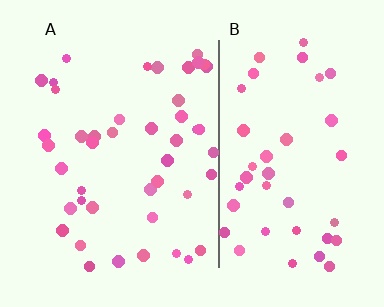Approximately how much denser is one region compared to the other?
Approximately 1.1× — region A over region B.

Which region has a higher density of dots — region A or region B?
A (the left).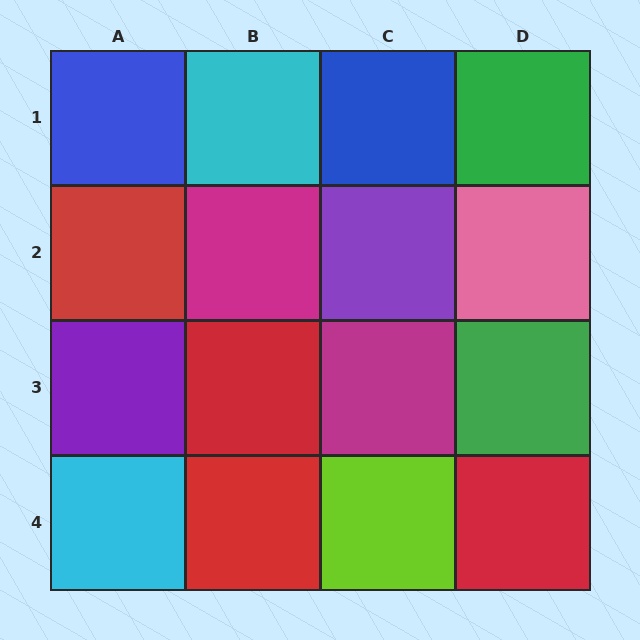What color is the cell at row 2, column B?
Magenta.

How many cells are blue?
2 cells are blue.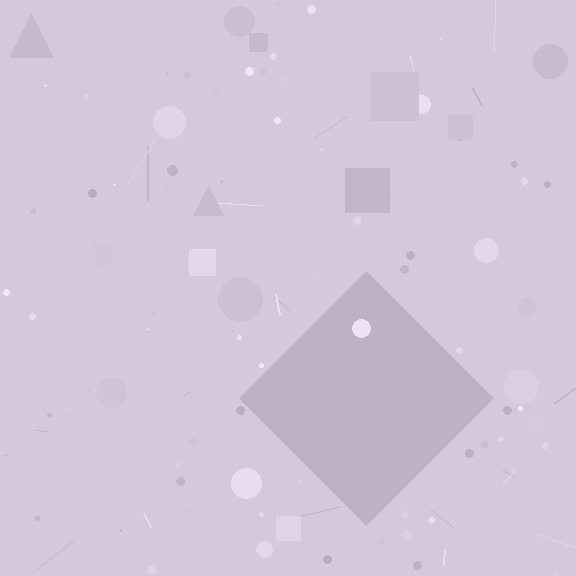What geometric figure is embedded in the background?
A diamond is embedded in the background.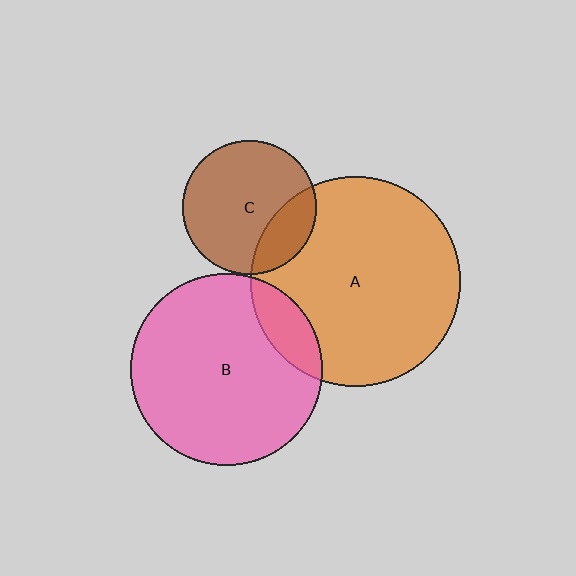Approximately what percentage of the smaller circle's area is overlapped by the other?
Approximately 15%.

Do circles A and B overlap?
Yes.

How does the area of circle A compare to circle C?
Approximately 2.4 times.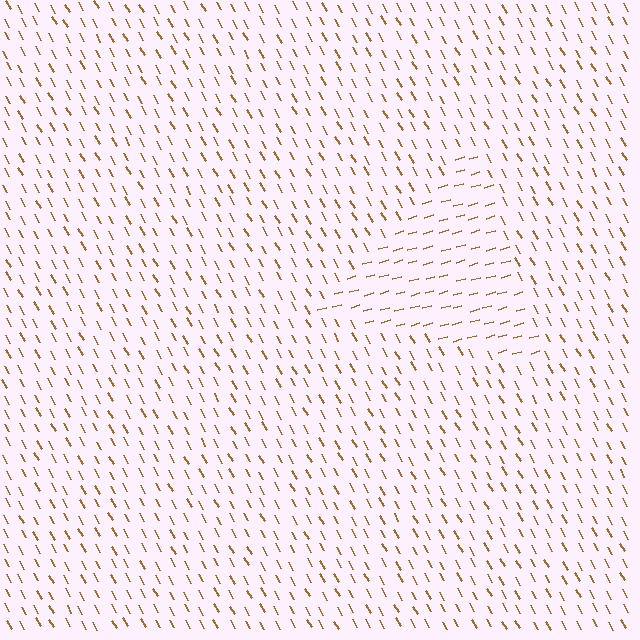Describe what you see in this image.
The image is filled with small brown line segments. A triangle region in the image has lines oriented differently from the surrounding lines, creating a visible texture boundary.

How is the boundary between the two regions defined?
The boundary is defined purely by a change in line orientation (approximately 77 degrees difference). All lines are the same color and thickness.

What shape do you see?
I see a triangle.